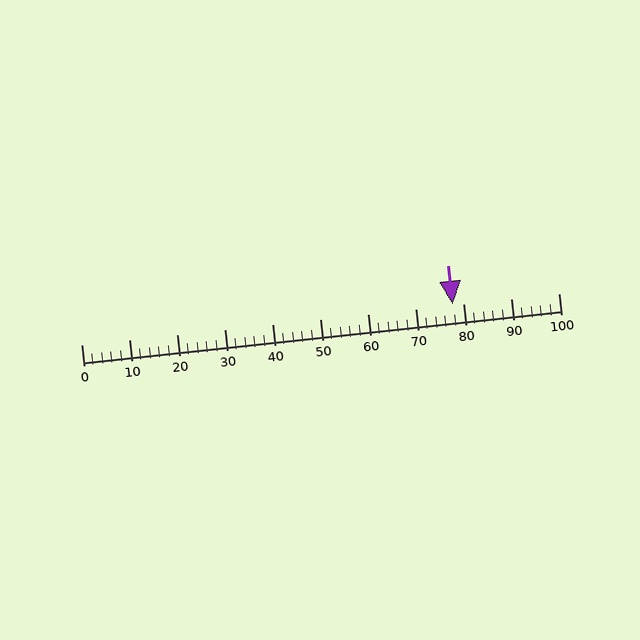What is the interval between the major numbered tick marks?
The major tick marks are spaced 10 units apart.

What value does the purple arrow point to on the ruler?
The purple arrow points to approximately 78.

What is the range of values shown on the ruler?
The ruler shows values from 0 to 100.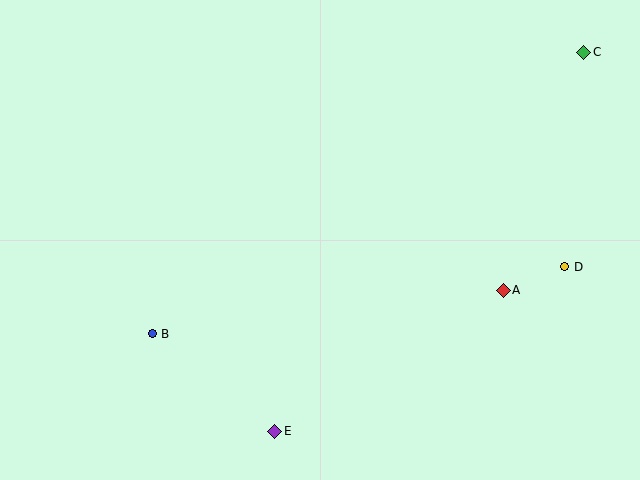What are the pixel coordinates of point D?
Point D is at (565, 267).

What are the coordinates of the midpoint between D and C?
The midpoint between D and C is at (574, 160).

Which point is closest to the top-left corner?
Point B is closest to the top-left corner.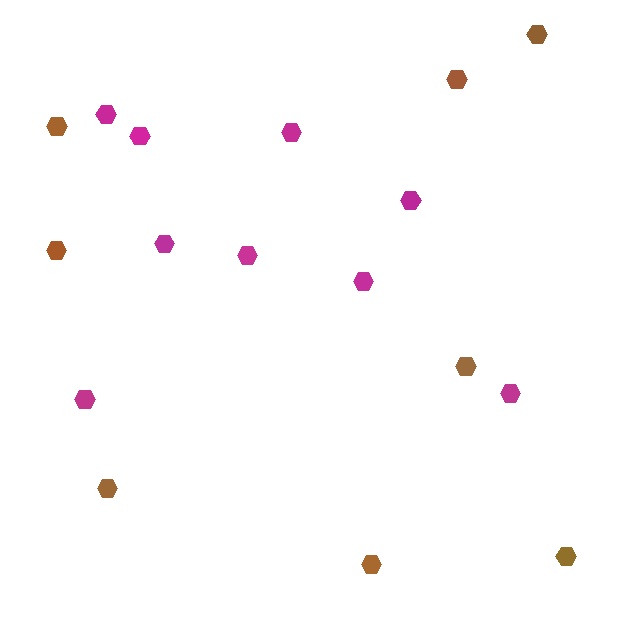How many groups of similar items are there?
There are 2 groups: one group of magenta hexagons (9) and one group of brown hexagons (8).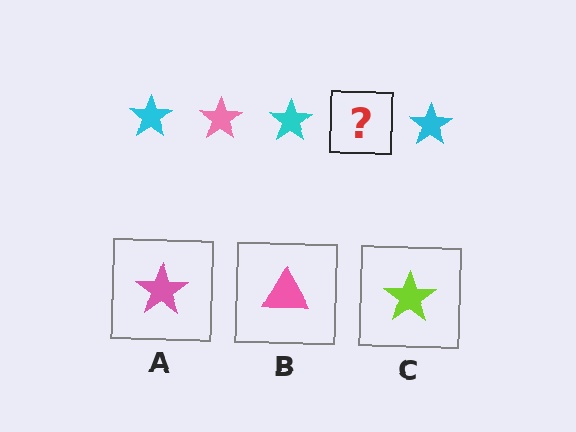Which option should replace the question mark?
Option A.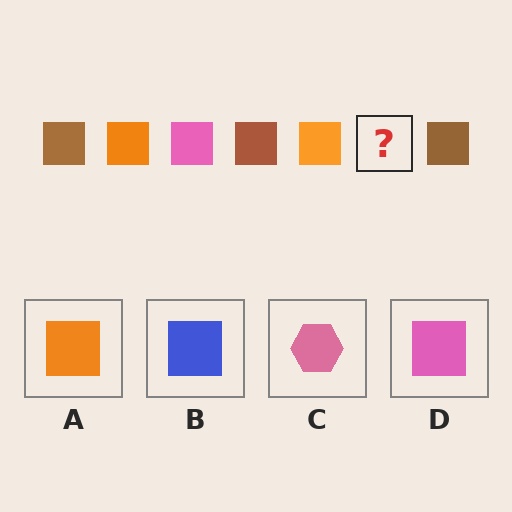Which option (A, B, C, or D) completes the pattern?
D.